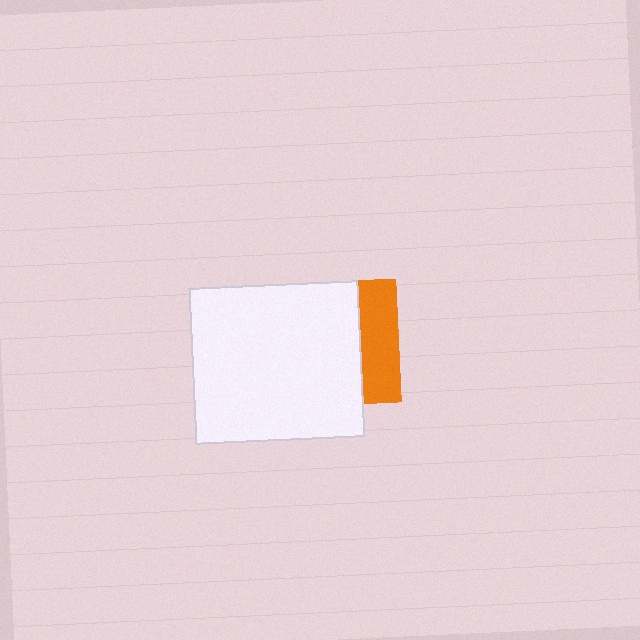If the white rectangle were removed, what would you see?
You would see the complete orange square.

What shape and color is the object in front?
The object in front is a white rectangle.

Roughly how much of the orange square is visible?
A small part of it is visible (roughly 31%).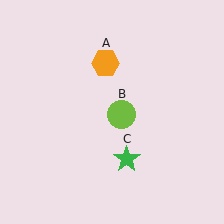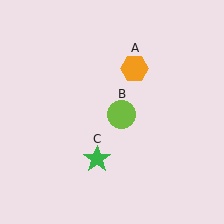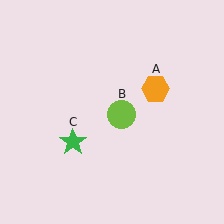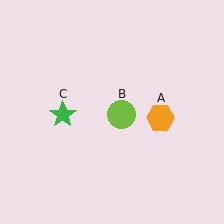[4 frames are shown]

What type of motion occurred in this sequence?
The orange hexagon (object A), green star (object C) rotated clockwise around the center of the scene.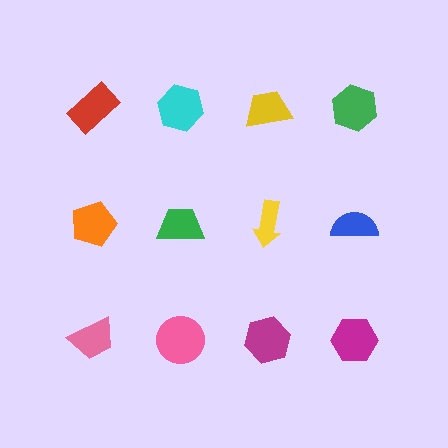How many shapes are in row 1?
4 shapes.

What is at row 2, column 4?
A blue semicircle.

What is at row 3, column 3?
A magenta hexagon.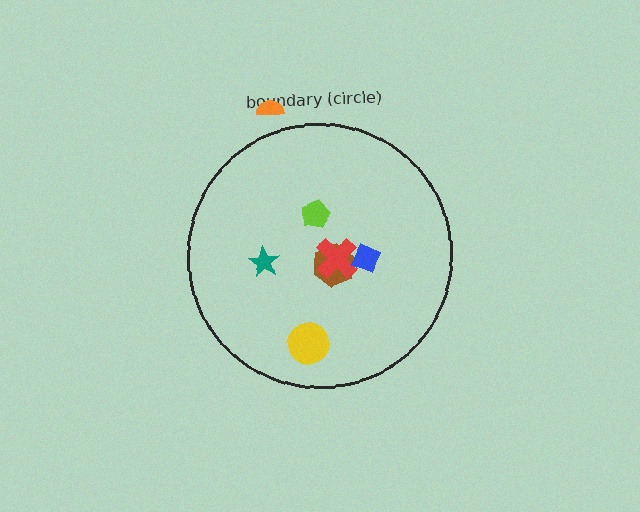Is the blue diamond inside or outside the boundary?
Inside.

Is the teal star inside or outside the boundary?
Inside.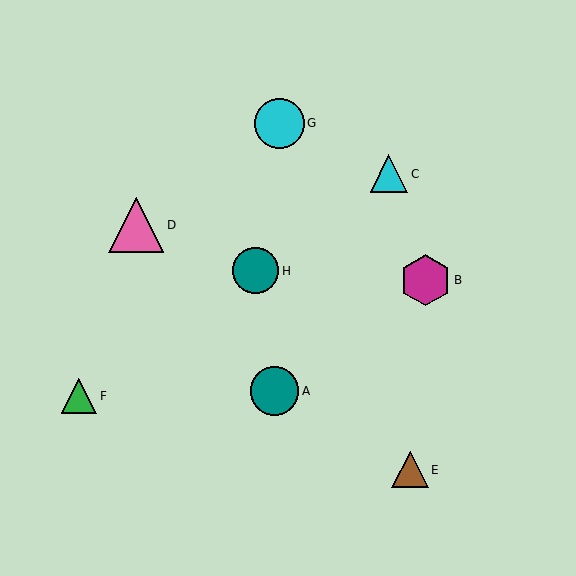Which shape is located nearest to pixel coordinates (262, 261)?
The teal circle (labeled H) at (255, 271) is nearest to that location.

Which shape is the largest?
The pink triangle (labeled D) is the largest.